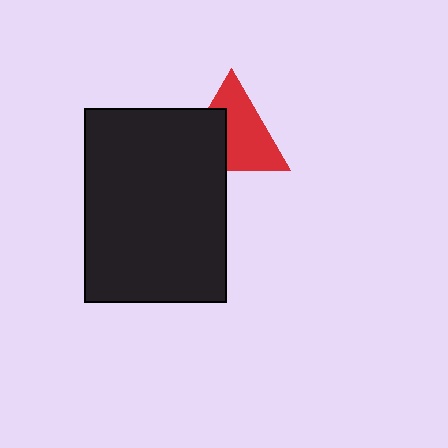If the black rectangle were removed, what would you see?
You would see the complete red triangle.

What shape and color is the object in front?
The object in front is a black rectangle.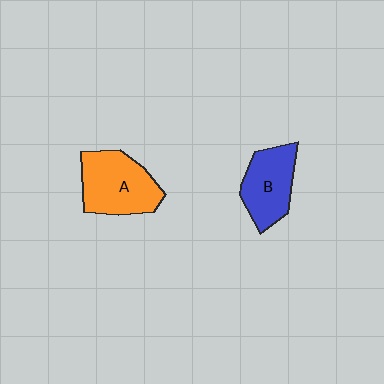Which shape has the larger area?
Shape A (orange).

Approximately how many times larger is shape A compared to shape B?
Approximately 1.2 times.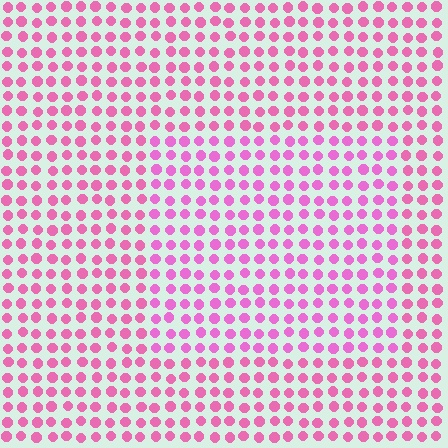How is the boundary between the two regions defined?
The boundary is defined purely by a slight shift in hue (about 16 degrees). Spacing, size, and orientation are identical on both sides.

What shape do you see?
I see a rectangle.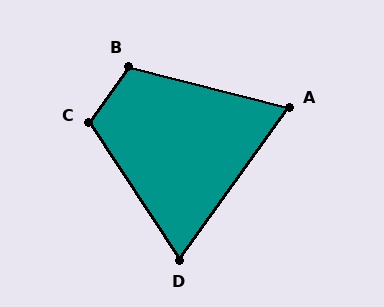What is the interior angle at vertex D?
Approximately 69 degrees (acute).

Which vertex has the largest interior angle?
C, at approximately 111 degrees.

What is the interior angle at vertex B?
Approximately 111 degrees (obtuse).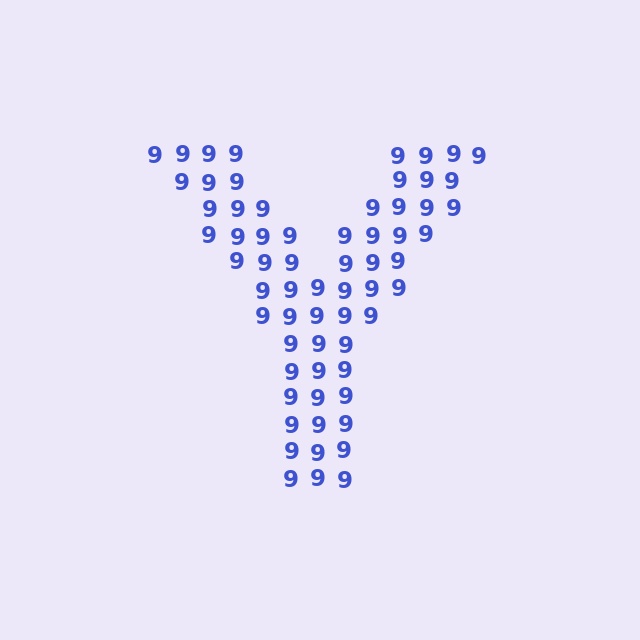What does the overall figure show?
The overall figure shows the letter Y.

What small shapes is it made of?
It is made of small digit 9's.